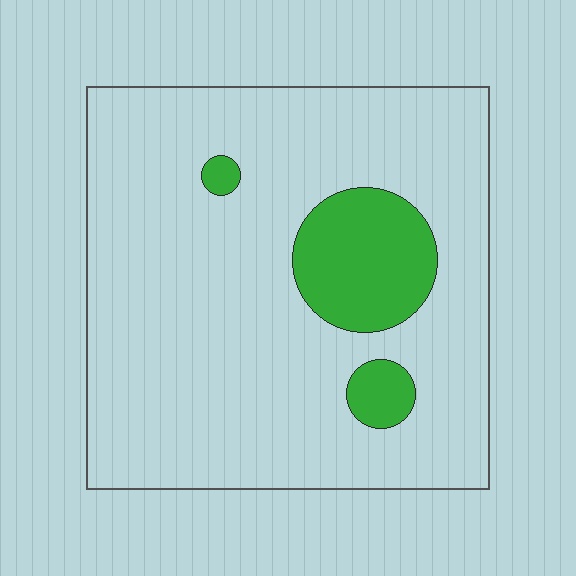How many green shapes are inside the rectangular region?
3.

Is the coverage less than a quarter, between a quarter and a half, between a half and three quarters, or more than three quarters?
Less than a quarter.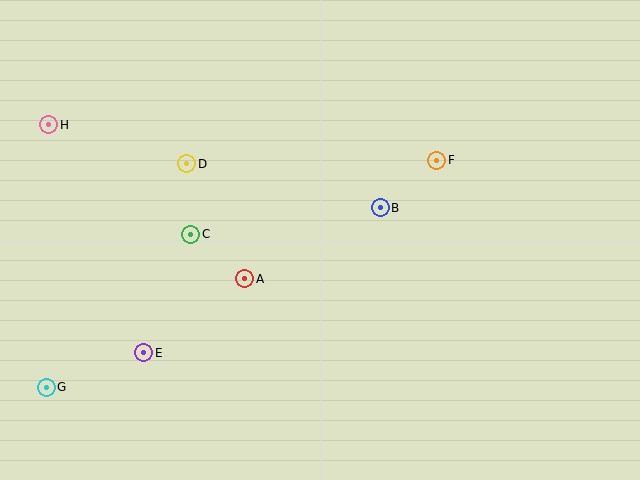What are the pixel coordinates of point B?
Point B is at (380, 208).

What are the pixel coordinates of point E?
Point E is at (144, 353).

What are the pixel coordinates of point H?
Point H is at (49, 125).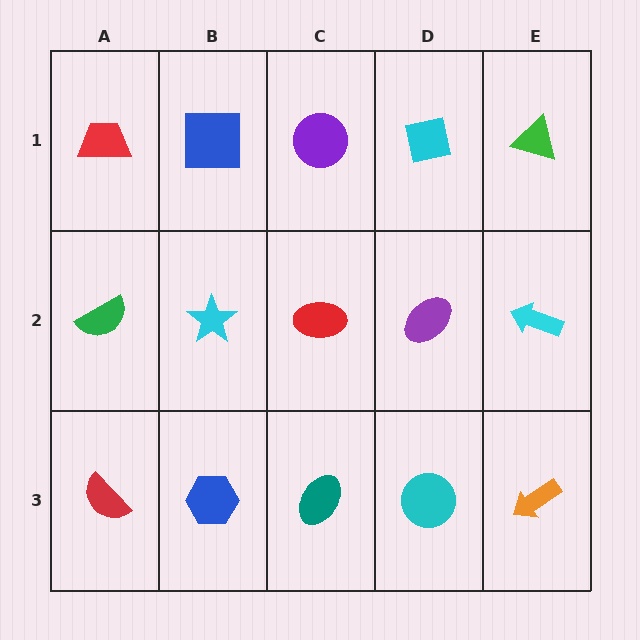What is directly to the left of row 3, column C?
A blue hexagon.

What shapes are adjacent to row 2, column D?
A cyan square (row 1, column D), a cyan circle (row 3, column D), a red ellipse (row 2, column C), a cyan arrow (row 2, column E).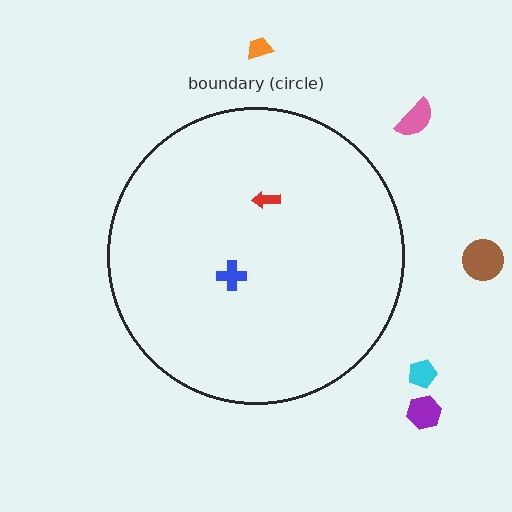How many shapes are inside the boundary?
2 inside, 5 outside.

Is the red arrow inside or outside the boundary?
Inside.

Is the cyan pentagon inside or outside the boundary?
Outside.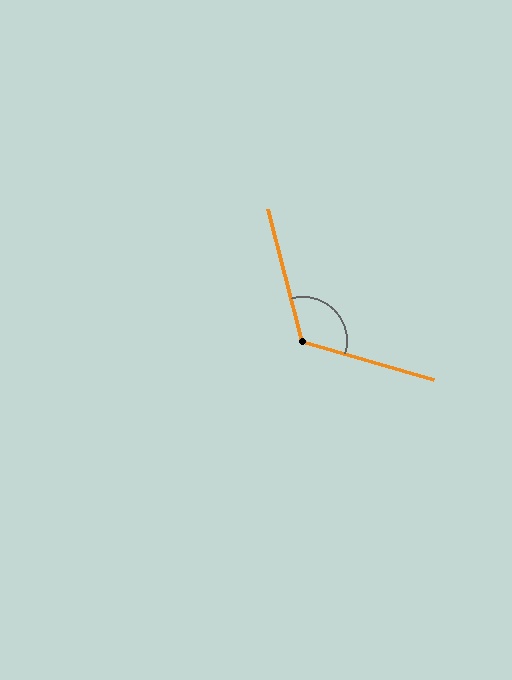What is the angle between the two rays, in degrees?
Approximately 121 degrees.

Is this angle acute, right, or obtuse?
It is obtuse.